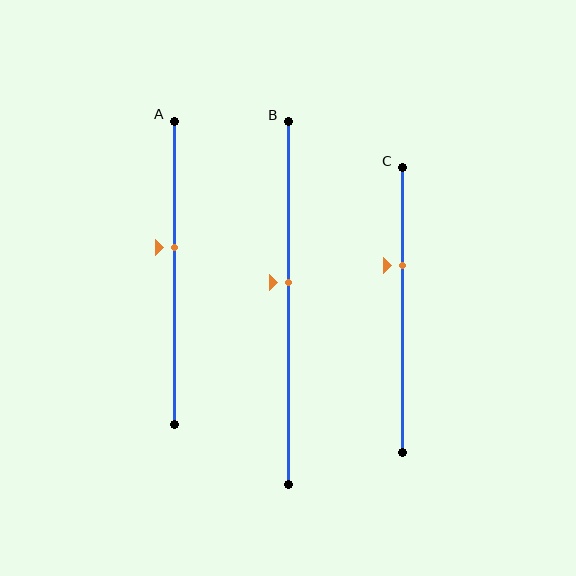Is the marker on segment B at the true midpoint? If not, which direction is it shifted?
No, the marker on segment B is shifted upward by about 6% of the segment length.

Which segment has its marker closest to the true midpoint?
Segment B has its marker closest to the true midpoint.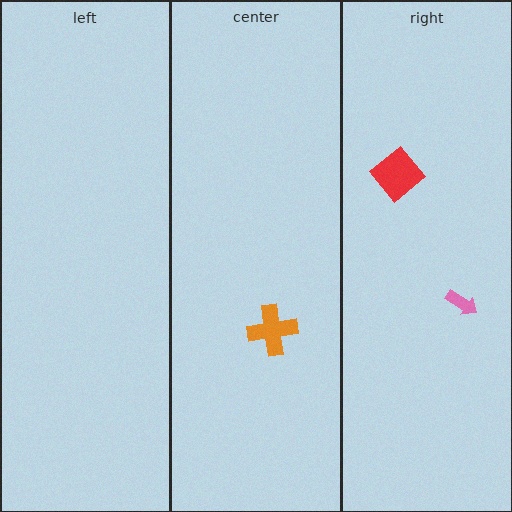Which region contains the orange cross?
The center region.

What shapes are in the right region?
The red diamond, the pink arrow.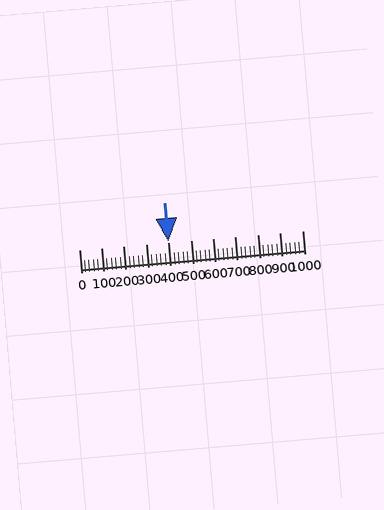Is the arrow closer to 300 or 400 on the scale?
The arrow is closer to 400.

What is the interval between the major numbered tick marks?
The major tick marks are spaced 100 units apart.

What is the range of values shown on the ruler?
The ruler shows values from 0 to 1000.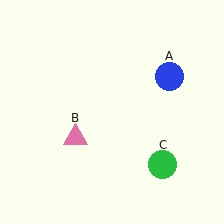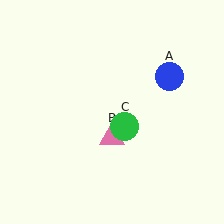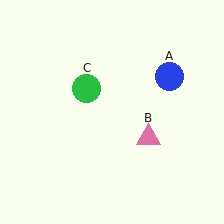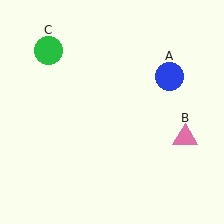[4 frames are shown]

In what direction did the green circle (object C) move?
The green circle (object C) moved up and to the left.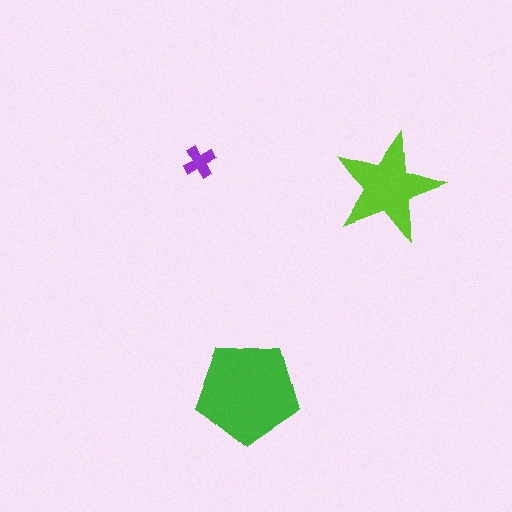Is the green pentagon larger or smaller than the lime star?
Larger.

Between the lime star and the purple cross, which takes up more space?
The lime star.